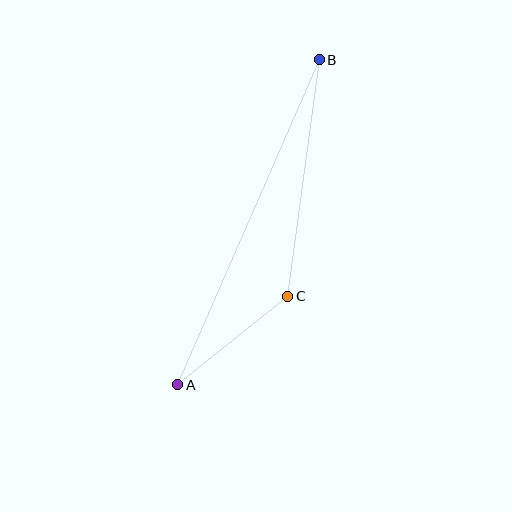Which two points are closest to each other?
Points A and C are closest to each other.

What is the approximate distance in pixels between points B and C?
The distance between B and C is approximately 239 pixels.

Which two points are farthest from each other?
Points A and B are farthest from each other.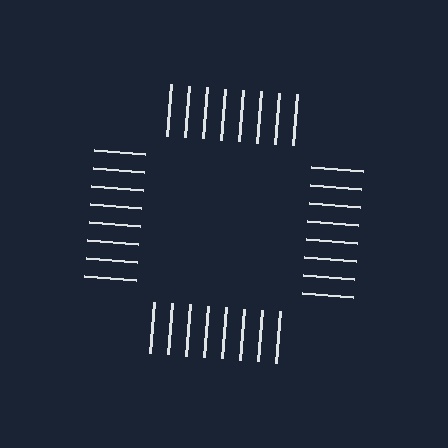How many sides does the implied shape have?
4 sides — the line-ends trace a square.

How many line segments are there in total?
32 — 8 along each of the 4 edges.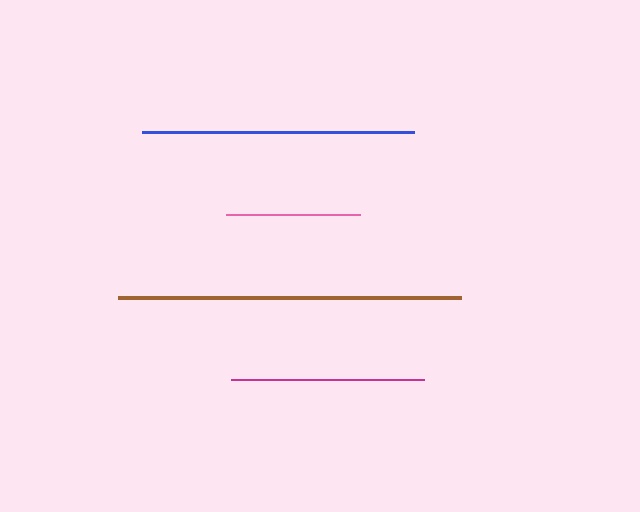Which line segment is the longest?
The brown line is the longest at approximately 343 pixels.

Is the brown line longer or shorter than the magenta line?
The brown line is longer than the magenta line.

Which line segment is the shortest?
The pink line is the shortest at approximately 134 pixels.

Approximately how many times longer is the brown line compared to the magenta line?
The brown line is approximately 1.8 times the length of the magenta line.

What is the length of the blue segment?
The blue segment is approximately 272 pixels long.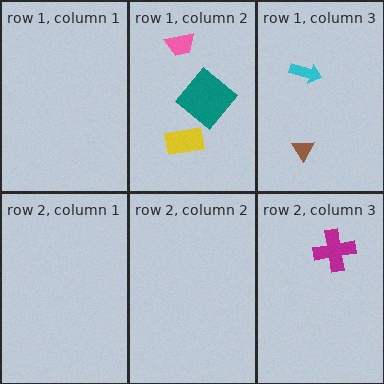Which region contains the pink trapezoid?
The row 1, column 2 region.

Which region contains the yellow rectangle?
The row 1, column 2 region.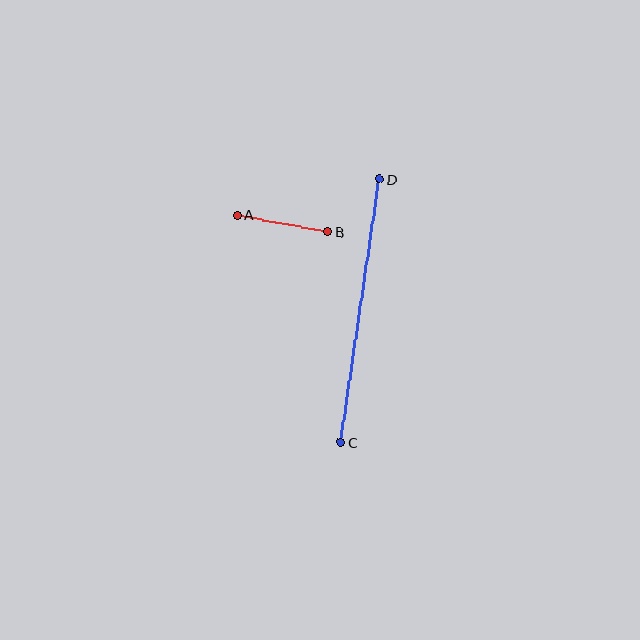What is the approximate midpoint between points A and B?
The midpoint is at approximately (282, 223) pixels.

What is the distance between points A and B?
The distance is approximately 92 pixels.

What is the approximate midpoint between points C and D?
The midpoint is at approximately (360, 311) pixels.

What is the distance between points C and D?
The distance is approximately 266 pixels.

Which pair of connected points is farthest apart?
Points C and D are farthest apart.